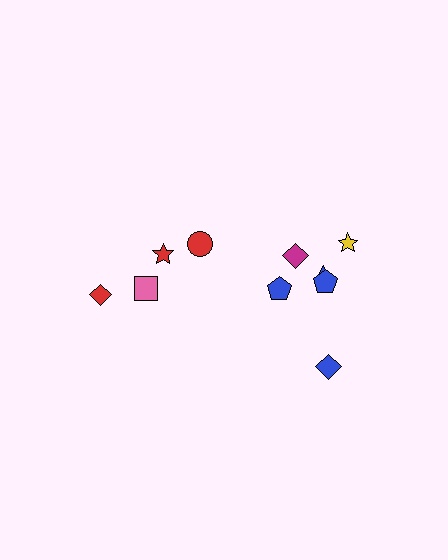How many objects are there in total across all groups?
There are 10 objects.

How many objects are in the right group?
There are 6 objects.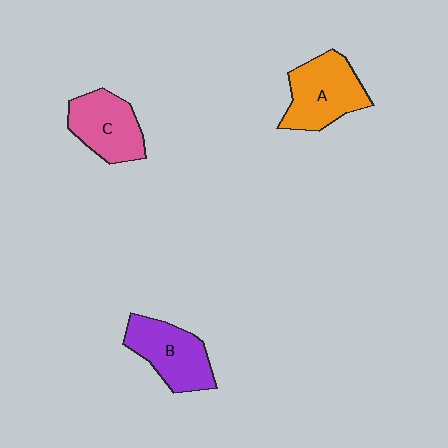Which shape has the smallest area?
Shape C (pink).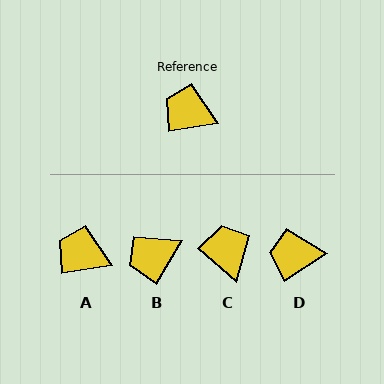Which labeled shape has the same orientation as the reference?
A.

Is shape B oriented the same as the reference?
No, it is off by about 51 degrees.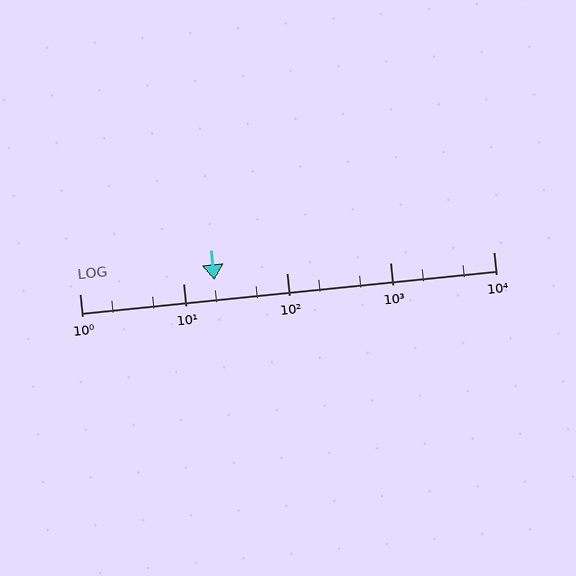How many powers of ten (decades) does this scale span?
The scale spans 4 decades, from 1 to 10000.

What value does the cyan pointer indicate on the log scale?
The pointer indicates approximately 20.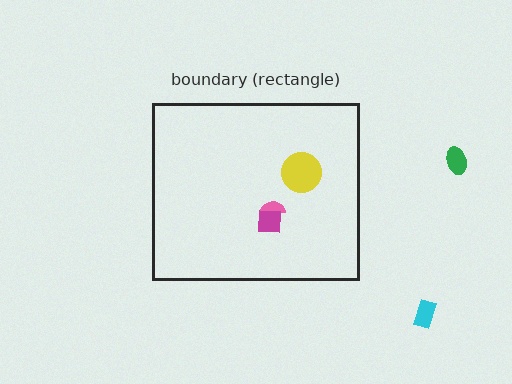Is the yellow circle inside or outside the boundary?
Inside.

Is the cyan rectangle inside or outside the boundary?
Outside.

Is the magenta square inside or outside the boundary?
Inside.